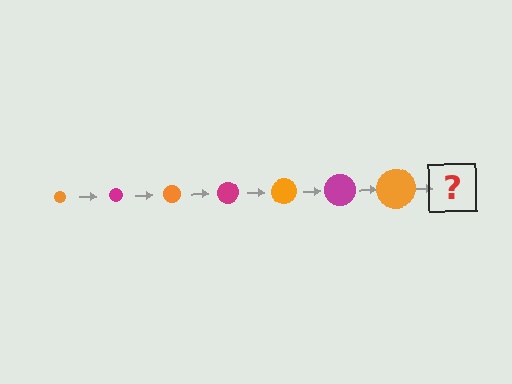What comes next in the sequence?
The next element should be a magenta circle, larger than the previous one.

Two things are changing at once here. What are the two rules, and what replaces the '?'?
The two rules are that the circle grows larger each step and the color cycles through orange and magenta. The '?' should be a magenta circle, larger than the previous one.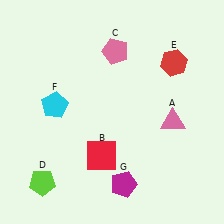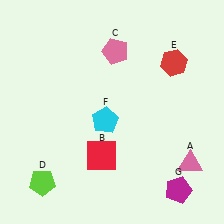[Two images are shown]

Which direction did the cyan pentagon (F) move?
The cyan pentagon (F) moved right.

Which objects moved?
The objects that moved are: the pink triangle (A), the cyan pentagon (F), the magenta pentagon (G).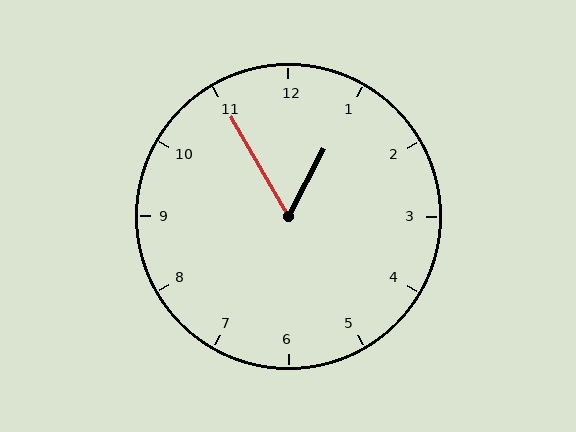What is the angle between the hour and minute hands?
Approximately 58 degrees.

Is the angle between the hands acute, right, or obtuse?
It is acute.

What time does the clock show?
12:55.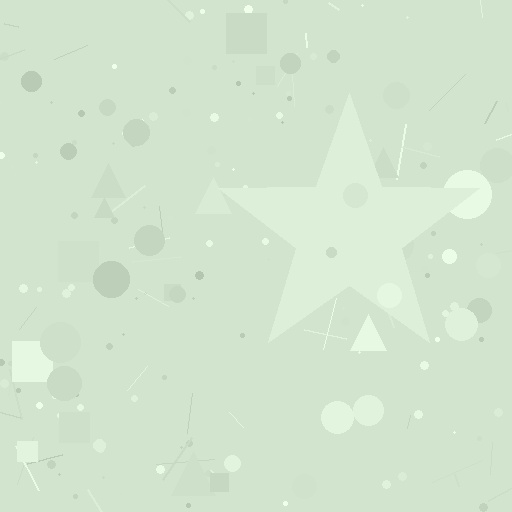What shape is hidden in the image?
A star is hidden in the image.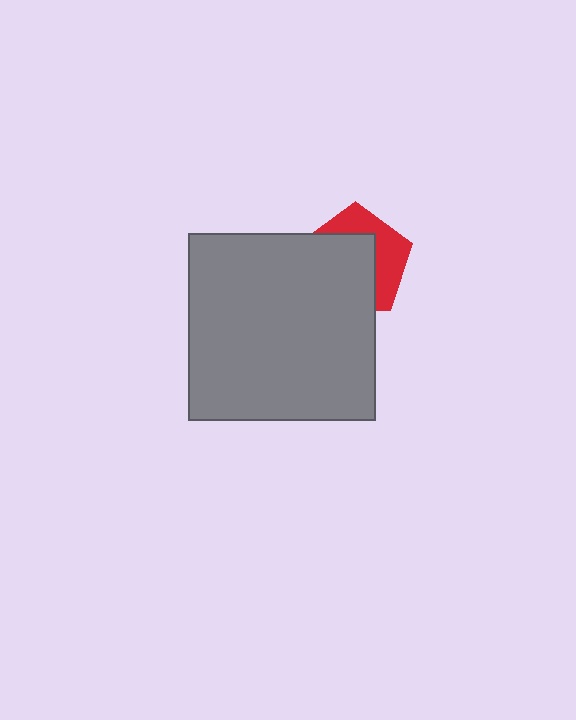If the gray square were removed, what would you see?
You would see the complete red pentagon.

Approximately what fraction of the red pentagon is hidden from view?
Roughly 60% of the red pentagon is hidden behind the gray square.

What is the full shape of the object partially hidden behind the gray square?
The partially hidden object is a red pentagon.